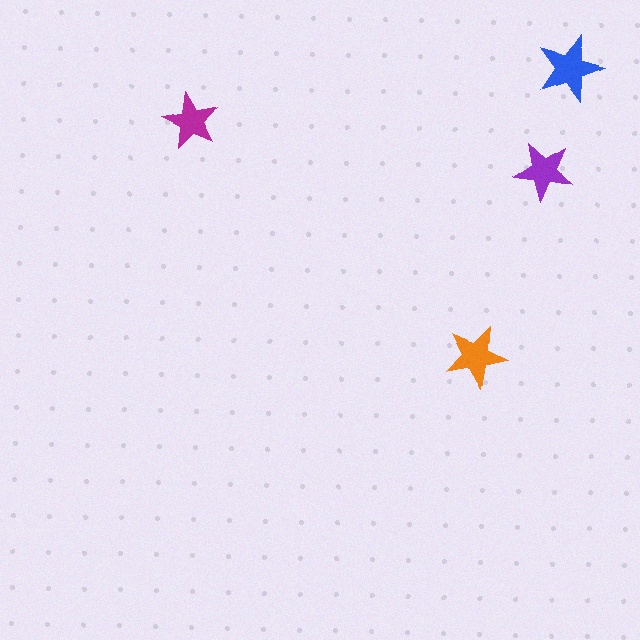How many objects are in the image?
There are 4 objects in the image.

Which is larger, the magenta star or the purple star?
The purple one.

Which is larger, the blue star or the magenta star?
The blue one.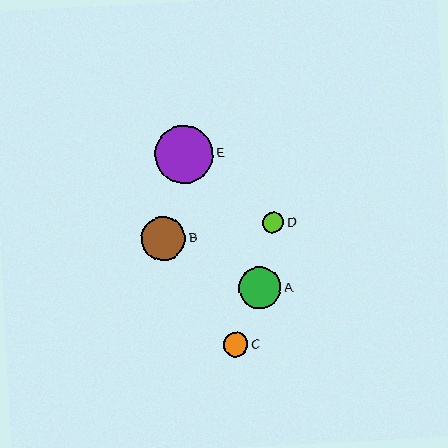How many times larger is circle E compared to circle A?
Circle E is approximately 1.4 times the size of circle A.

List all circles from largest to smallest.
From largest to smallest: E, B, A, C, D.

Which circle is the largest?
Circle E is the largest with a size of approximately 59 pixels.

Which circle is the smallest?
Circle D is the smallest with a size of approximately 21 pixels.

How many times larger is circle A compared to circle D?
Circle A is approximately 2.0 times the size of circle D.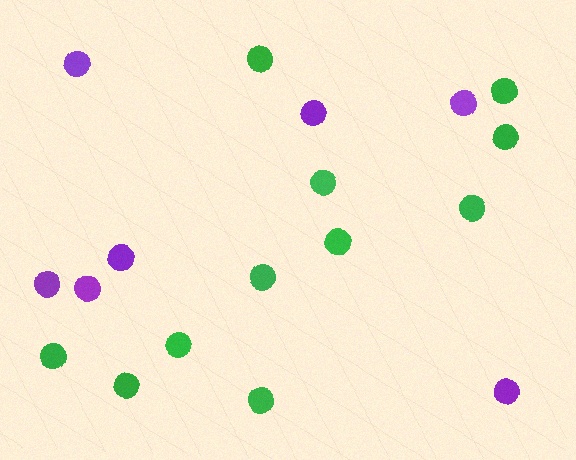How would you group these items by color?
There are 2 groups: one group of purple circles (7) and one group of green circles (11).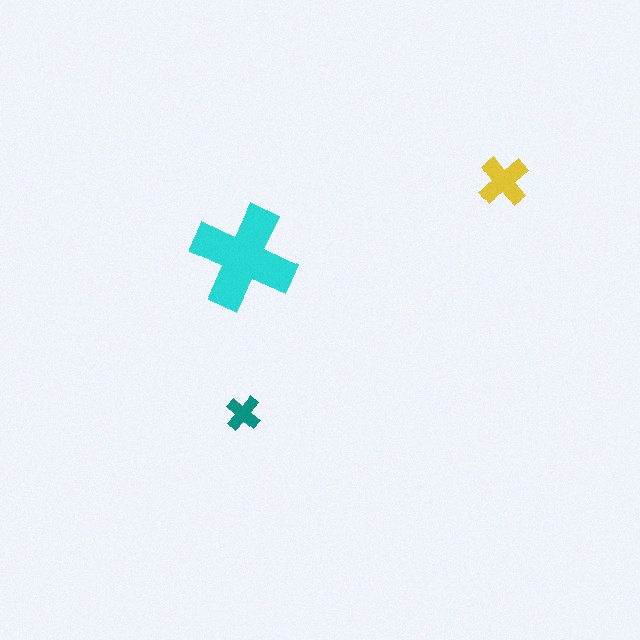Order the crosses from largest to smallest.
the cyan one, the yellow one, the teal one.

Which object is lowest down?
The teal cross is bottommost.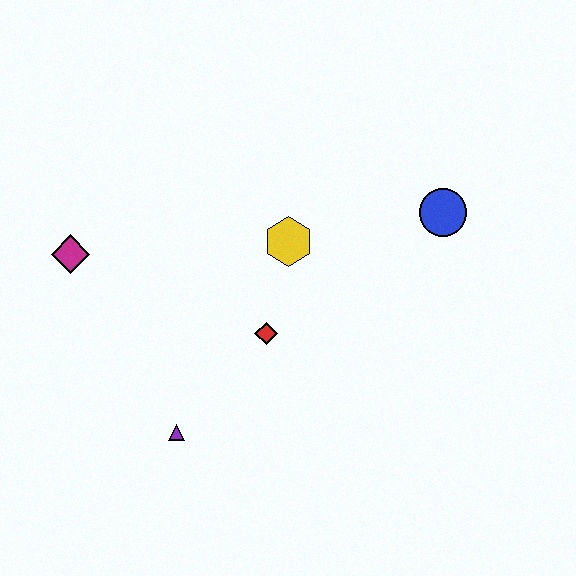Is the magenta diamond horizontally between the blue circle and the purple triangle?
No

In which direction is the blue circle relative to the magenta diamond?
The blue circle is to the right of the magenta diamond.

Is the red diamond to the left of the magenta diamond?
No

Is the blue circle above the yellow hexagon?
Yes